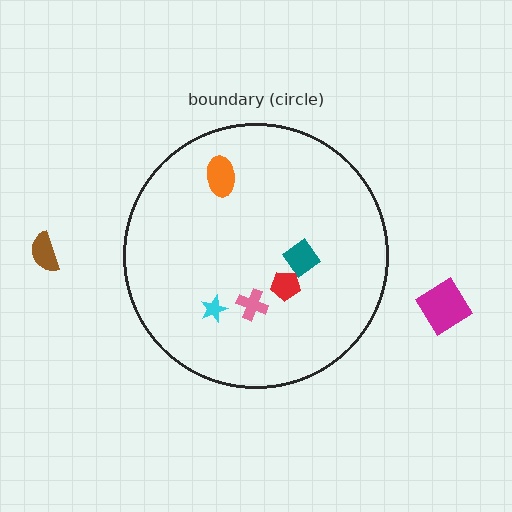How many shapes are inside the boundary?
5 inside, 2 outside.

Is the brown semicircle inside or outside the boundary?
Outside.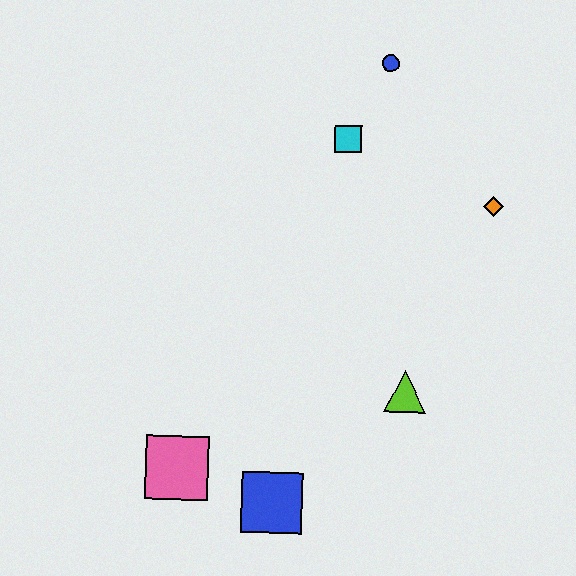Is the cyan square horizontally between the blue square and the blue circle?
Yes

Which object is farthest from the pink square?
The blue circle is farthest from the pink square.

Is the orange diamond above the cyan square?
No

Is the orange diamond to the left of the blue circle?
No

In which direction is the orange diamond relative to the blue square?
The orange diamond is above the blue square.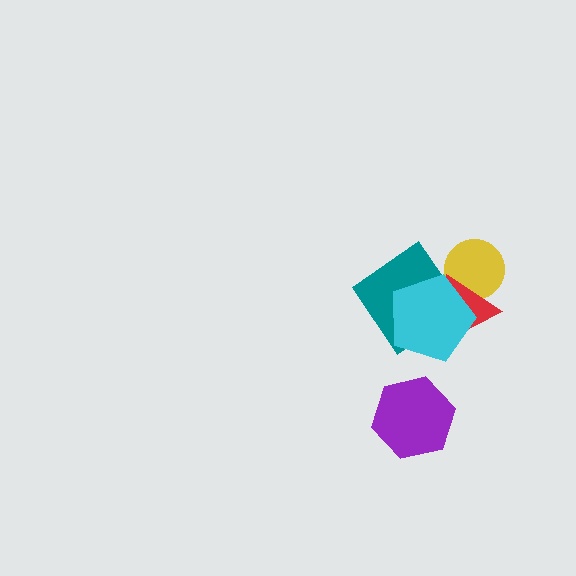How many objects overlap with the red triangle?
3 objects overlap with the red triangle.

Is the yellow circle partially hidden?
Yes, it is partially covered by another shape.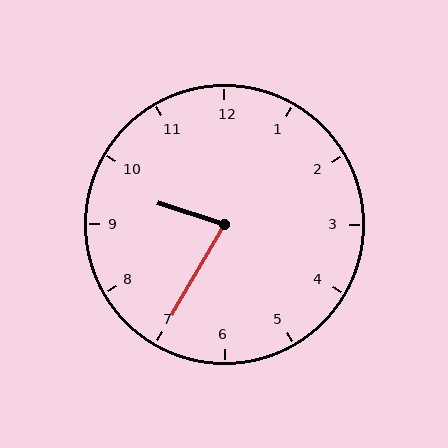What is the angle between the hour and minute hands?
Approximately 78 degrees.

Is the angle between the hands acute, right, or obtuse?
It is acute.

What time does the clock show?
9:35.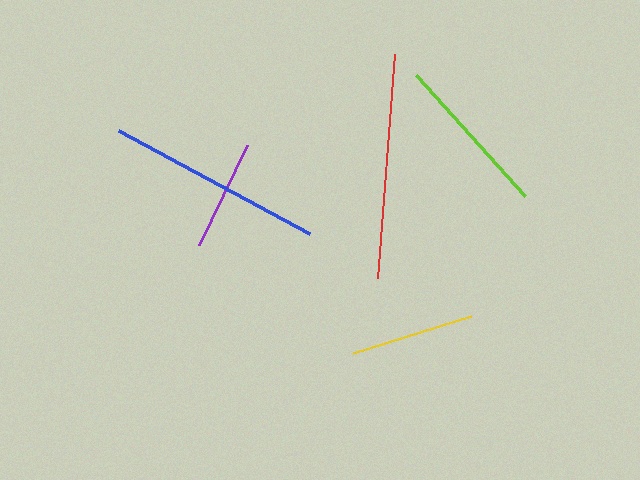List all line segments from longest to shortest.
From longest to shortest: red, blue, lime, yellow, purple.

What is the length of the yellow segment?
The yellow segment is approximately 124 pixels long.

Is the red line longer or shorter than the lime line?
The red line is longer than the lime line.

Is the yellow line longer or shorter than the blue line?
The blue line is longer than the yellow line.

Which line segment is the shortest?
The purple line is the shortest at approximately 111 pixels.